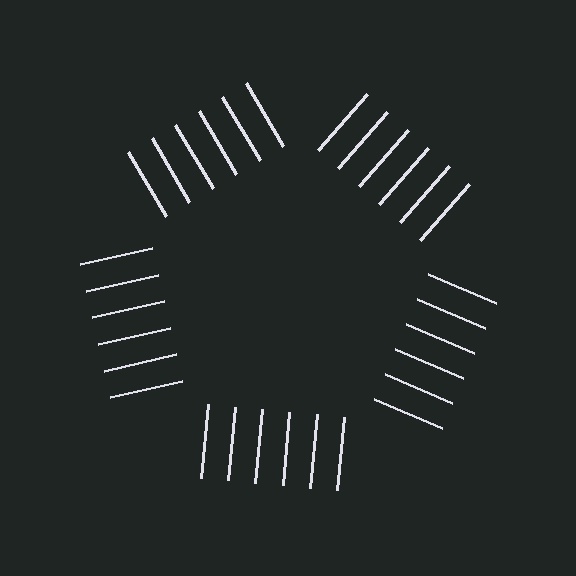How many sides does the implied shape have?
5 sides — the line-ends trace a pentagon.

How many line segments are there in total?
30 — 6 along each of the 5 edges.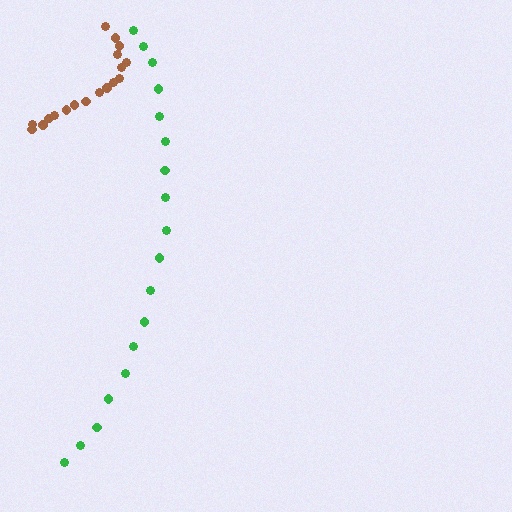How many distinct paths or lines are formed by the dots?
There are 2 distinct paths.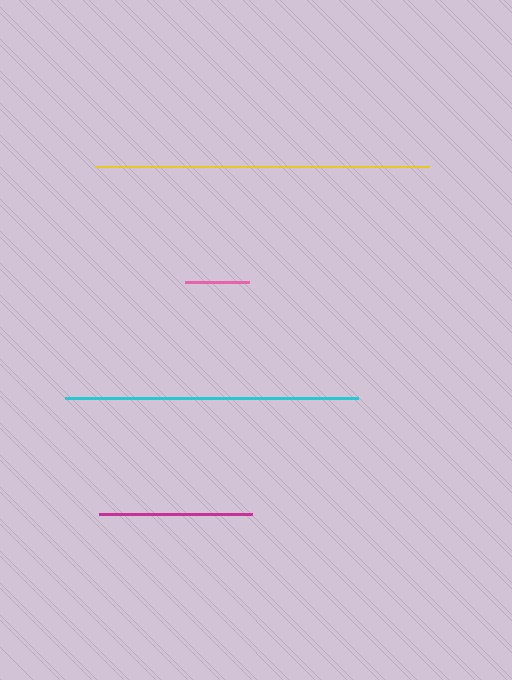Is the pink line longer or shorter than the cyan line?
The cyan line is longer than the pink line.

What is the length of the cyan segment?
The cyan segment is approximately 294 pixels long.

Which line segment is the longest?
The yellow line is the longest at approximately 335 pixels.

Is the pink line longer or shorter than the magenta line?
The magenta line is longer than the pink line.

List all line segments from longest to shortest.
From longest to shortest: yellow, cyan, magenta, pink.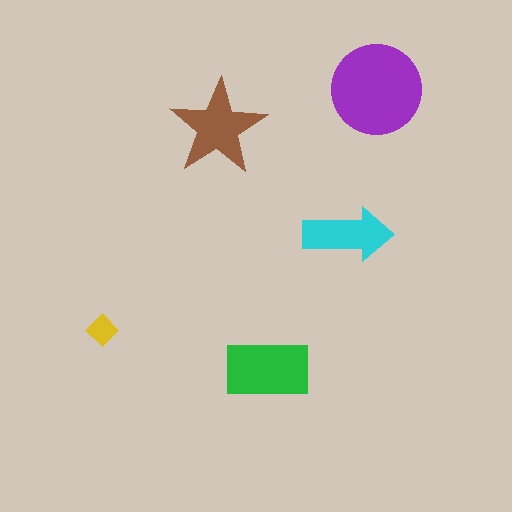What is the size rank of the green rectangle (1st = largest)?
2nd.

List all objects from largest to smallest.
The purple circle, the green rectangle, the brown star, the cyan arrow, the yellow diamond.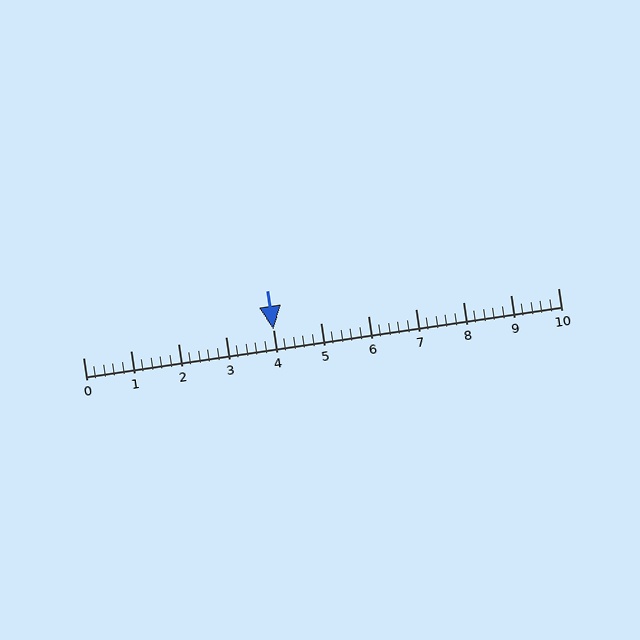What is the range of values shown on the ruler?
The ruler shows values from 0 to 10.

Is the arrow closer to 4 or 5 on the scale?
The arrow is closer to 4.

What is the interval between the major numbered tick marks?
The major tick marks are spaced 1 units apart.